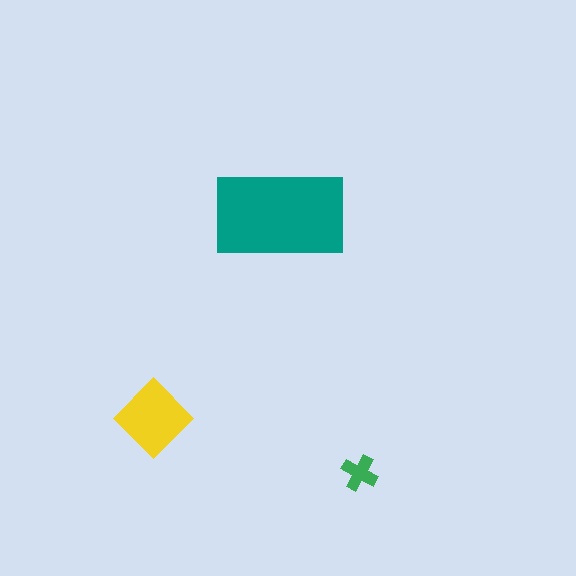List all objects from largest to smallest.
The teal rectangle, the yellow diamond, the green cross.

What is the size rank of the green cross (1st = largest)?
3rd.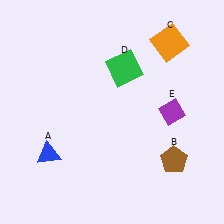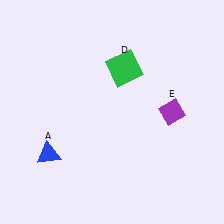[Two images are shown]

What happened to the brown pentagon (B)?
The brown pentagon (B) was removed in Image 2. It was in the bottom-right area of Image 1.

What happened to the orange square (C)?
The orange square (C) was removed in Image 2. It was in the top-right area of Image 1.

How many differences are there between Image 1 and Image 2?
There are 2 differences between the two images.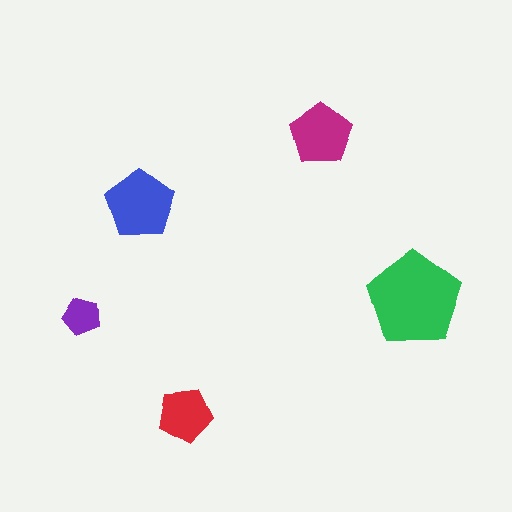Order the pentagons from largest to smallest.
the green one, the blue one, the magenta one, the red one, the purple one.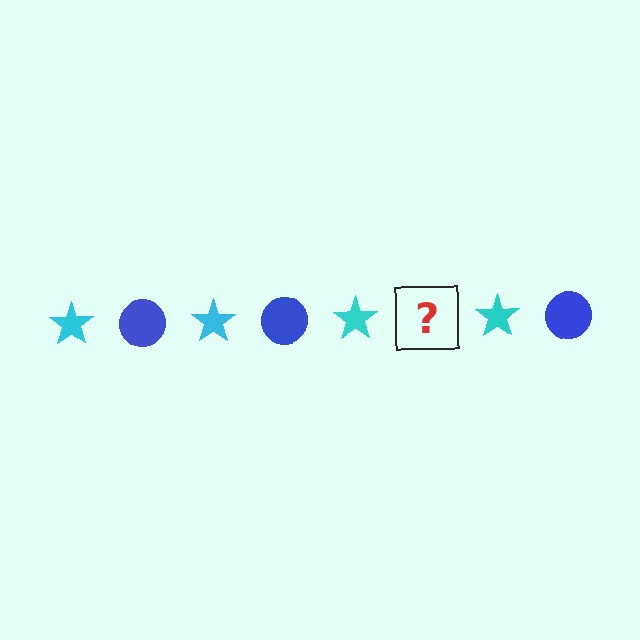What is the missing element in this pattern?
The missing element is a blue circle.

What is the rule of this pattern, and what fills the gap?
The rule is that the pattern alternates between cyan star and blue circle. The gap should be filled with a blue circle.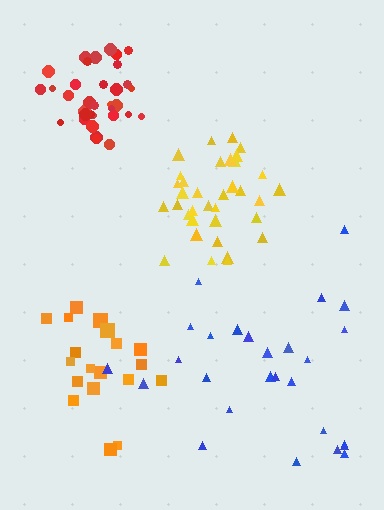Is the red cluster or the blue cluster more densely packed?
Red.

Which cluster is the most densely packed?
Red.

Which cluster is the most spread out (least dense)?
Blue.